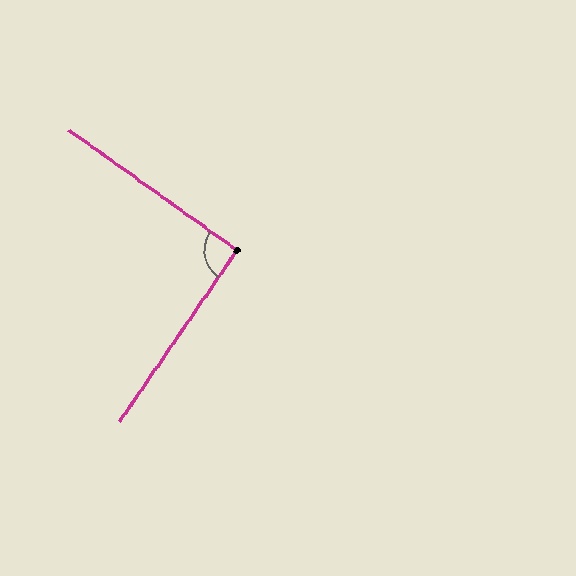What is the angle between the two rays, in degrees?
Approximately 91 degrees.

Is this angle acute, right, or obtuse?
It is approximately a right angle.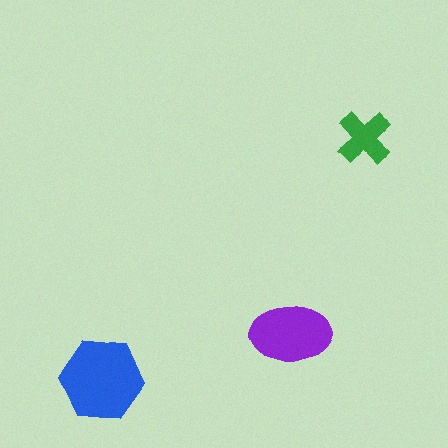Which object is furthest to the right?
The green cross is rightmost.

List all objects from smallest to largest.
The green cross, the purple ellipse, the blue hexagon.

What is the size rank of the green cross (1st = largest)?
3rd.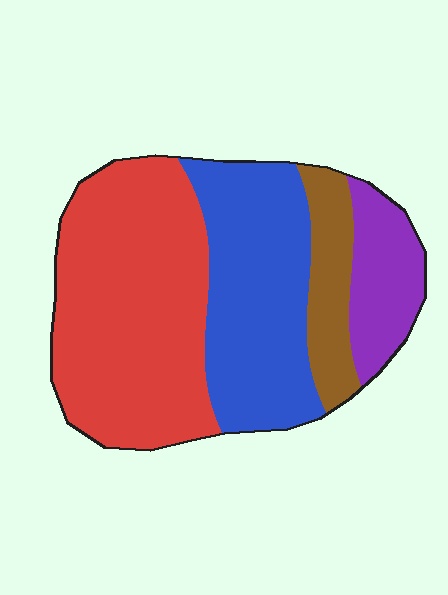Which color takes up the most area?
Red, at roughly 45%.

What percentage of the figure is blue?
Blue takes up between a quarter and a half of the figure.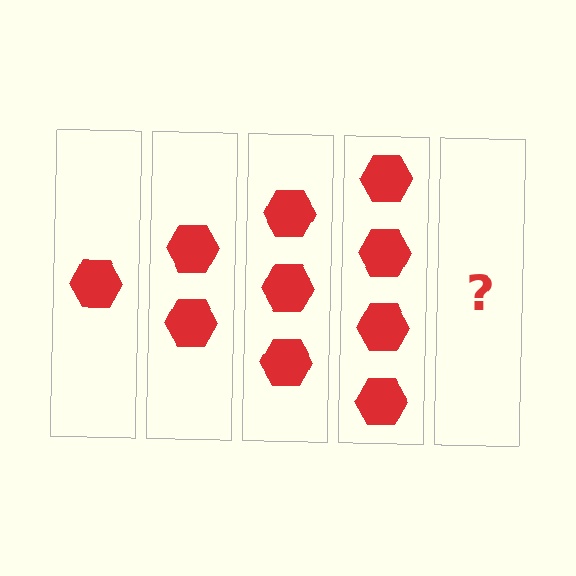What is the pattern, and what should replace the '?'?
The pattern is that each step adds one more hexagon. The '?' should be 5 hexagons.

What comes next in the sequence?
The next element should be 5 hexagons.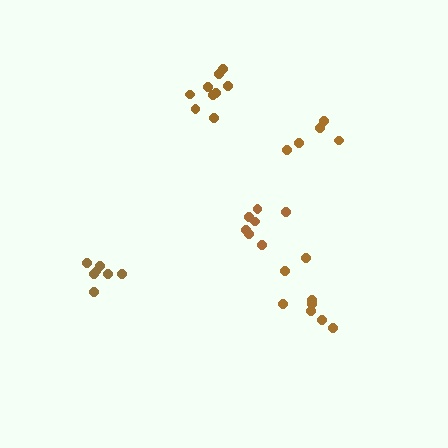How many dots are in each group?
Group 1: 7 dots, Group 2: 5 dots, Group 3: 9 dots, Group 4: 8 dots, Group 5: 7 dots (36 total).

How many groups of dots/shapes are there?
There are 5 groups.